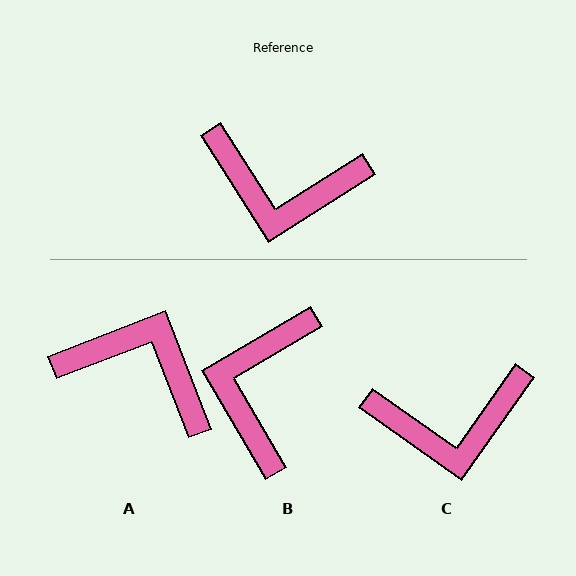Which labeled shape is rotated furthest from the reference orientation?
A, about 168 degrees away.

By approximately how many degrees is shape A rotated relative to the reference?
Approximately 168 degrees counter-clockwise.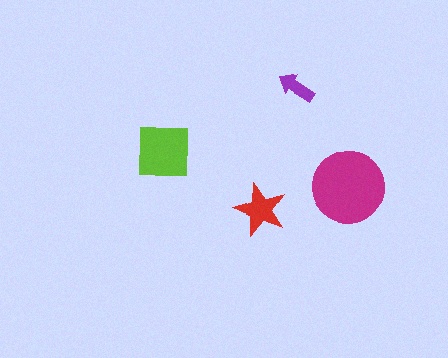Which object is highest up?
The purple arrow is topmost.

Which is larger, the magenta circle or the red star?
The magenta circle.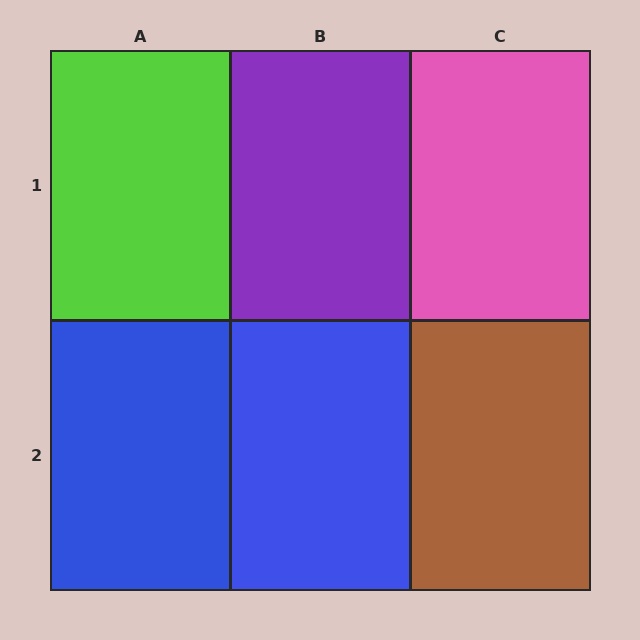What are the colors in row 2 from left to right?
Blue, blue, brown.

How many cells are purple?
1 cell is purple.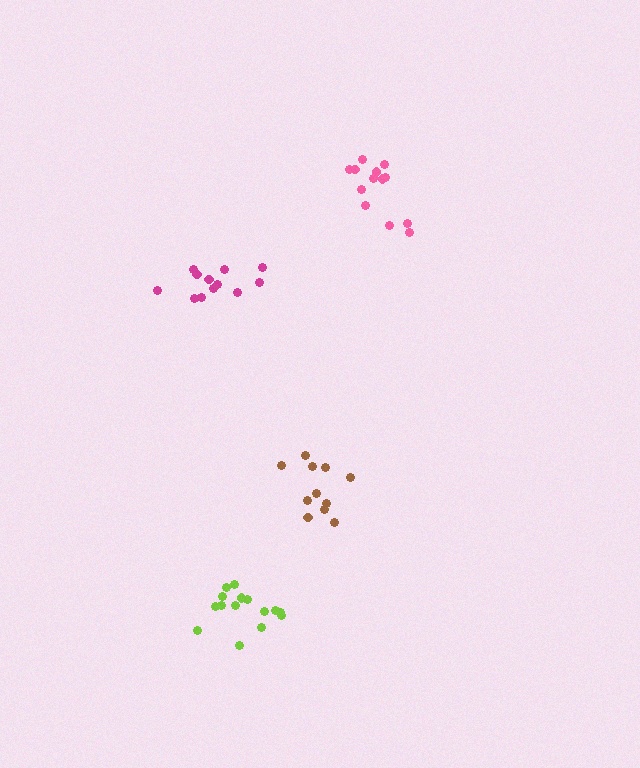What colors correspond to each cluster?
The clusters are colored: lime, pink, brown, magenta.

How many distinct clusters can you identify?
There are 4 distinct clusters.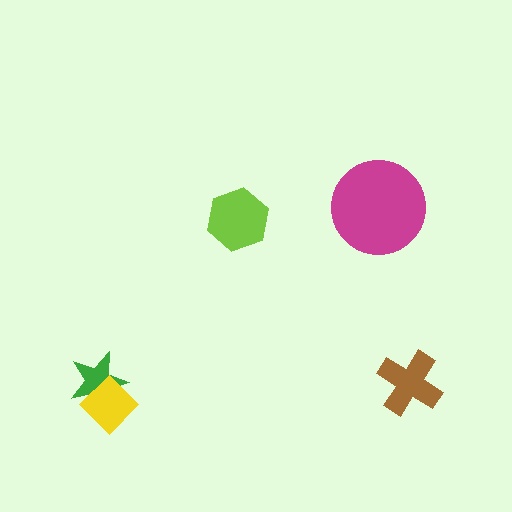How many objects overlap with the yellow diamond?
1 object overlaps with the yellow diamond.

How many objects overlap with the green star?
1 object overlaps with the green star.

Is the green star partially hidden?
Yes, it is partially covered by another shape.